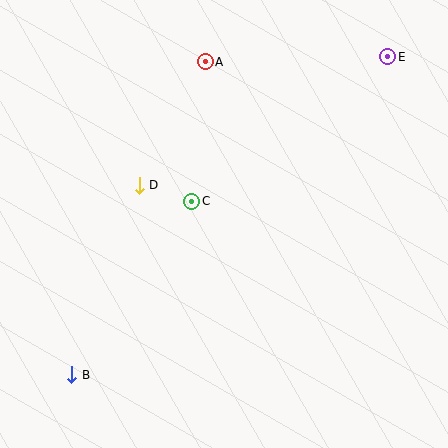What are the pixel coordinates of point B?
Point B is at (72, 375).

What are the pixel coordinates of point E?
Point E is at (388, 57).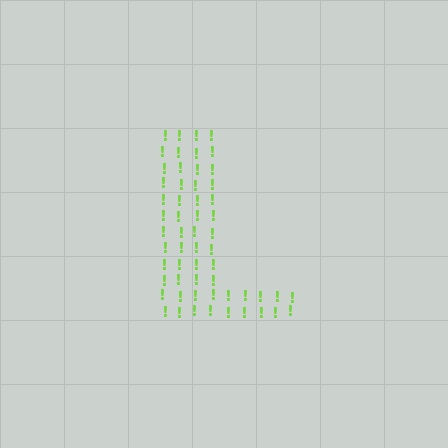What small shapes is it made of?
It is made of small exclamation marks.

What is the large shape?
The large shape is the letter L.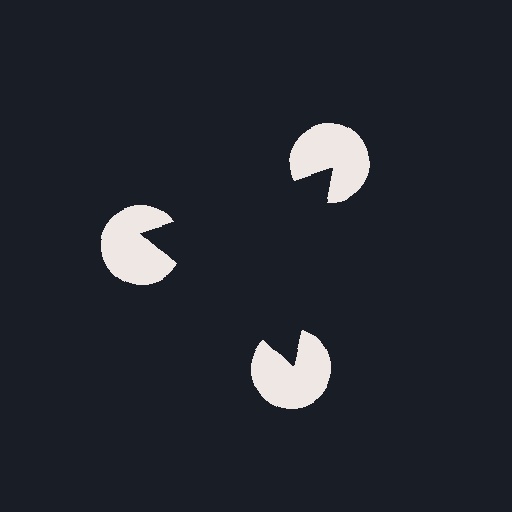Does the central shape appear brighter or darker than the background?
It typically appears slightly darker than the background, even though no actual brightness change is drawn.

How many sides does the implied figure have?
3 sides.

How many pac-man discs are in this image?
There are 3 — one at each vertex of the illusory triangle.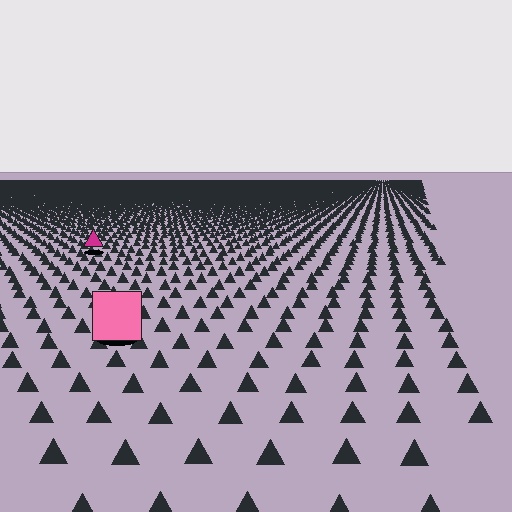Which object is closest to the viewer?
The pink square is closest. The texture marks near it are larger and more spread out.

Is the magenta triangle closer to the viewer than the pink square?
No. The pink square is closer — you can tell from the texture gradient: the ground texture is coarser near it.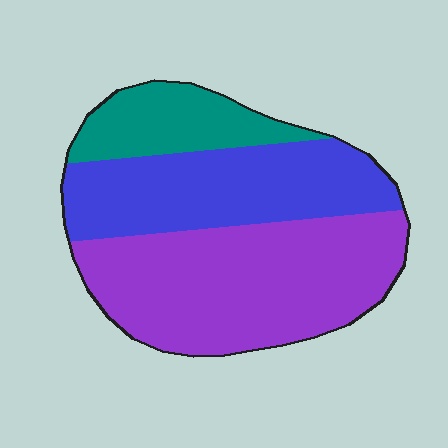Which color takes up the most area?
Purple, at roughly 50%.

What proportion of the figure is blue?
Blue takes up between a third and a half of the figure.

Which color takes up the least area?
Teal, at roughly 15%.